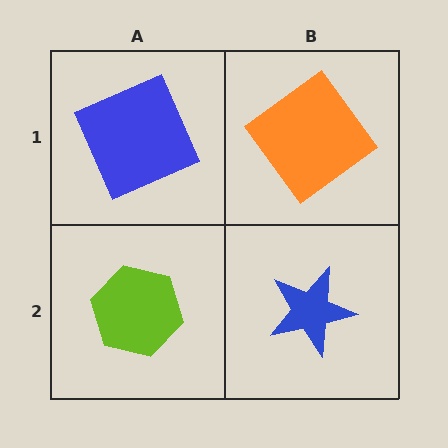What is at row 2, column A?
A lime hexagon.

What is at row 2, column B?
A blue star.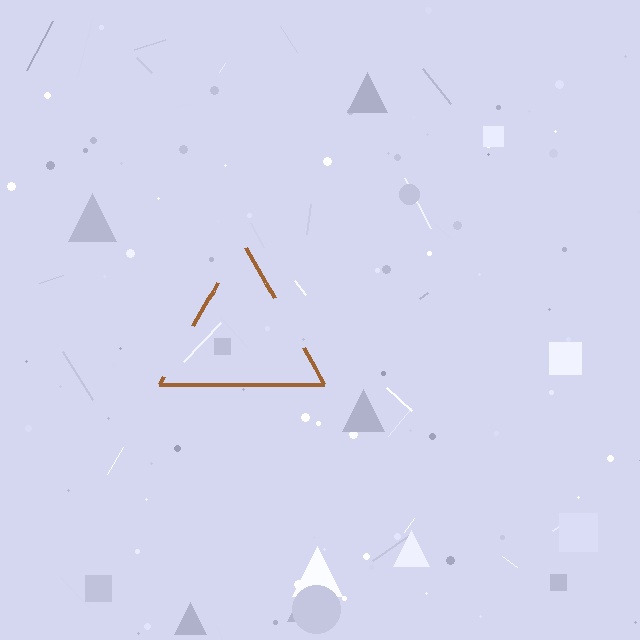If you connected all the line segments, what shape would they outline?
They would outline a triangle.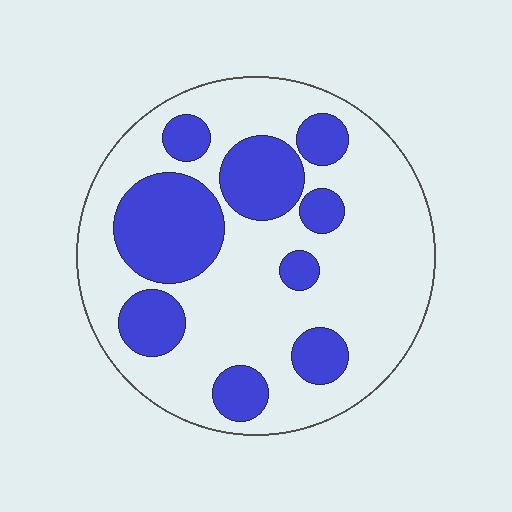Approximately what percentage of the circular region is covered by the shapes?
Approximately 30%.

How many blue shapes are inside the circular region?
9.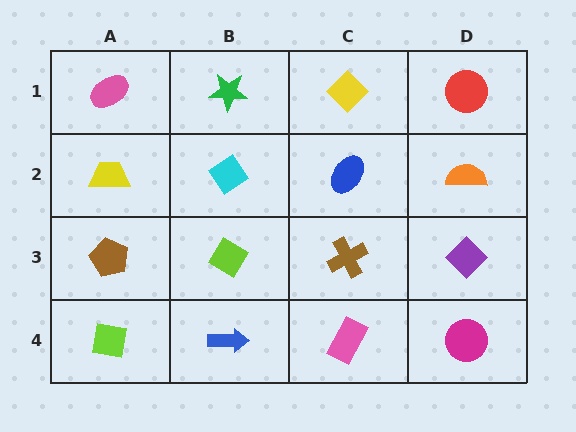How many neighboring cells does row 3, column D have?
3.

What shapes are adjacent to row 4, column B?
A lime diamond (row 3, column B), a lime square (row 4, column A), a pink rectangle (row 4, column C).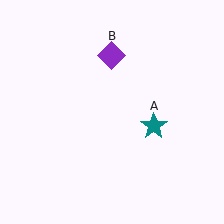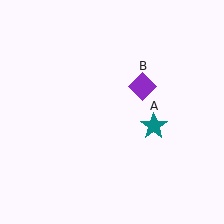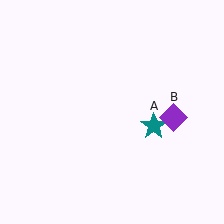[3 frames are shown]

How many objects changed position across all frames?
1 object changed position: purple diamond (object B).